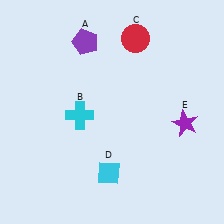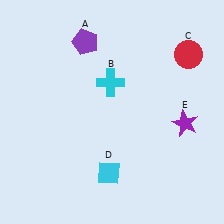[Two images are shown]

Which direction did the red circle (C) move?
The red circle (C) moved right.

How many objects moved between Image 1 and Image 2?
2 objects moved between the two images.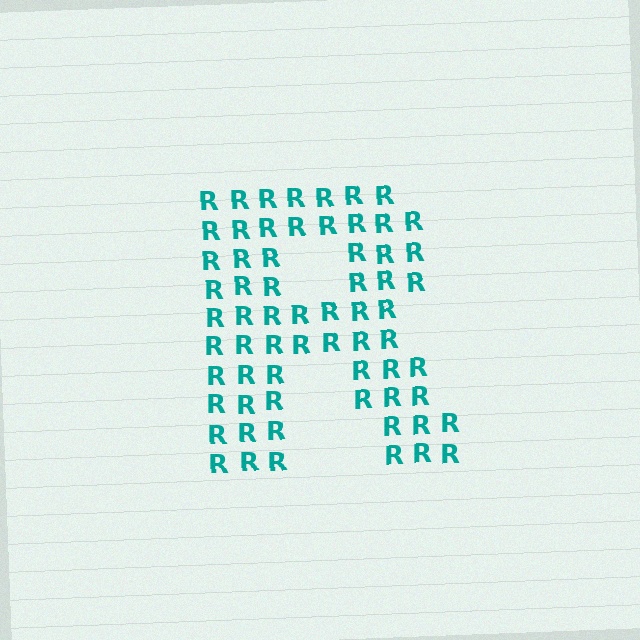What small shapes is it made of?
It is made of small letter R's.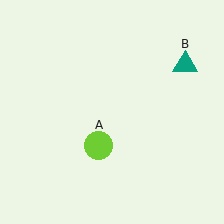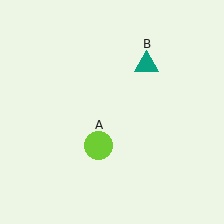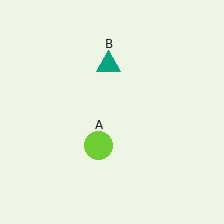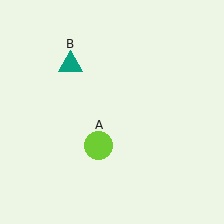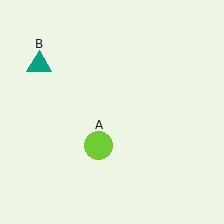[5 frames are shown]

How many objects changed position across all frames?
1 object changed position: teal triangle (object B).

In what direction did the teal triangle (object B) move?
The teal triangle (object B) moved left.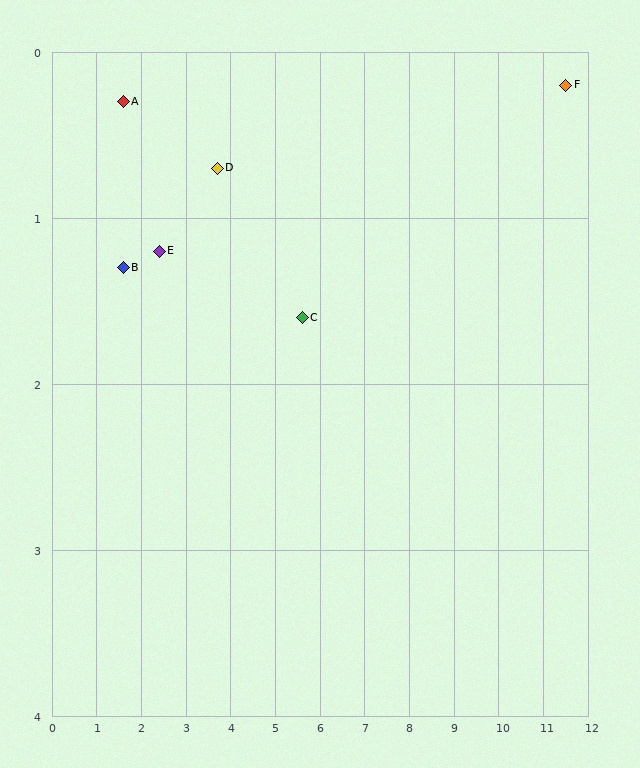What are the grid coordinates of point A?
Point A is at approximately (1.6, 0.3).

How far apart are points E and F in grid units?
Points E and F are about 9.2 grid units apart.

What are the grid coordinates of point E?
Point E is at approximately (2.4, 1.2).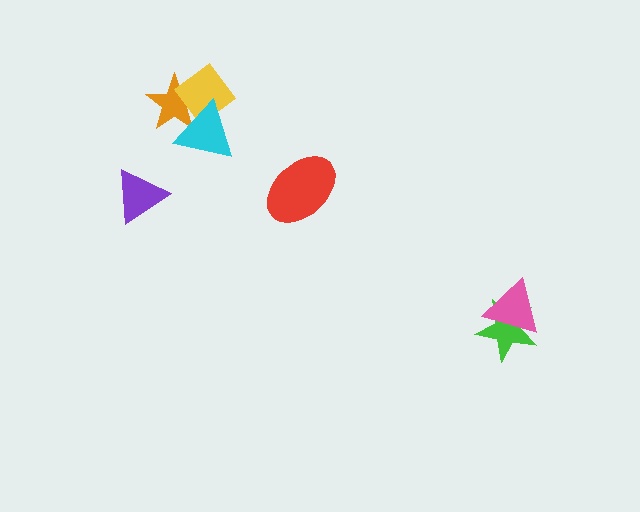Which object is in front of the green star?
The pink triangle is in front of the green star.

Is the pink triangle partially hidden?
No, no other shape covers it.